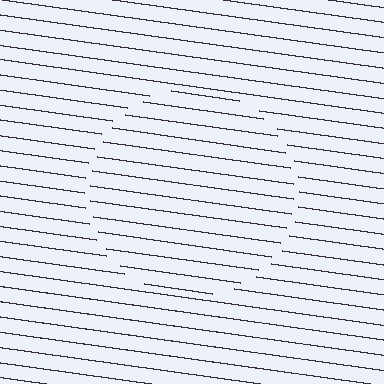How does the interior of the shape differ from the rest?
The interior of the shape contains the same grating, shifted by half a period — the contour is defined by the phase discontinuity where line-ends from the inner and outer gratings abut.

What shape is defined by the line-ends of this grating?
An illusory circle. The interior of the shape contains the same grating, shifted by half a period — the contour is defined by the phase discontinuity where line-ends from the inner and outer gratings abut.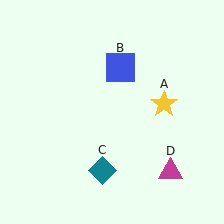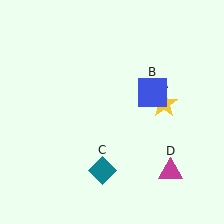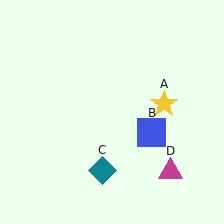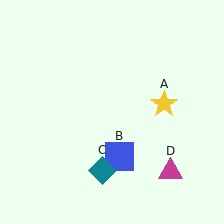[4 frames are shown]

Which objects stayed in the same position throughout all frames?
Yellow star (object A) and teal diamond (object C) and magenta triangle (object D) remained stationary.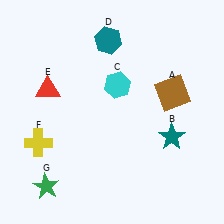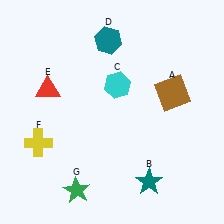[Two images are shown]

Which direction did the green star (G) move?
The green star (G) moved right.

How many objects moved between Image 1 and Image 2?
2 objects moved between the two images.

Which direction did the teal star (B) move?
The teal star (B) moved down.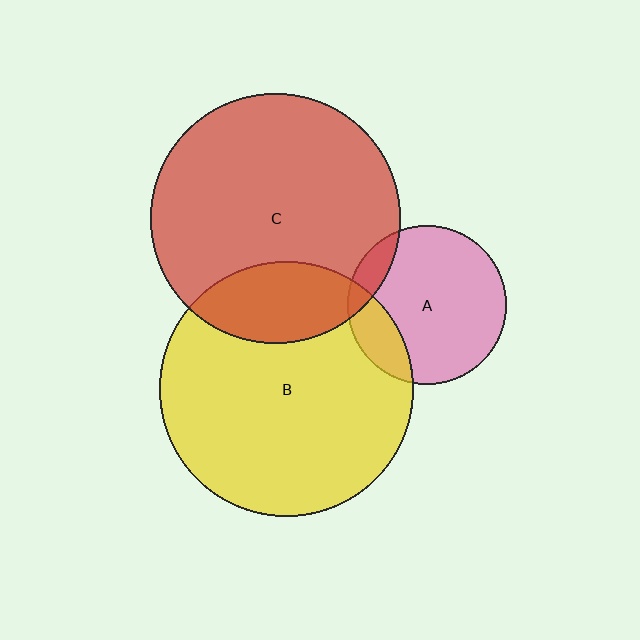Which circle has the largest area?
Circle B (yellow).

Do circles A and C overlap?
Yes.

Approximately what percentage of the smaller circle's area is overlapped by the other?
Approximately 10%.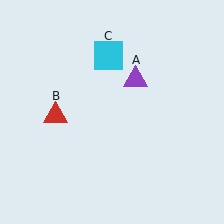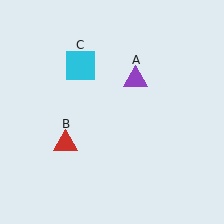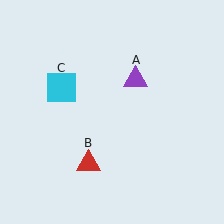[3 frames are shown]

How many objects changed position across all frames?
2 objects changed position: red triangle (object B), cyan square (object C).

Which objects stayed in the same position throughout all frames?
Purple triangle (object A) remained stationary.